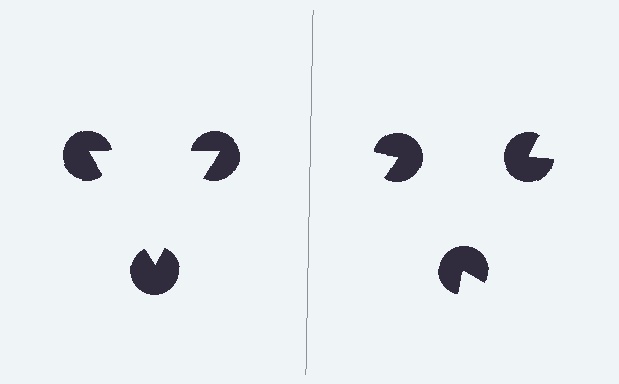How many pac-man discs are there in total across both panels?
6 — 3 on each side.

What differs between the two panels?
The pac-man discs are positioned identically on both sides; only the wedge orientations differ. On the left they align to a triangle; on the right they are misaligned.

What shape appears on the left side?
An illusory triangle.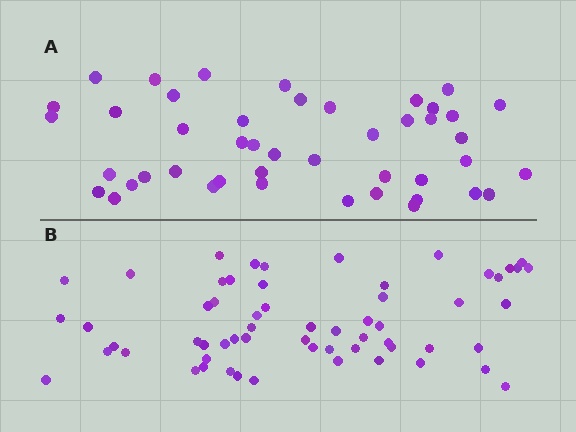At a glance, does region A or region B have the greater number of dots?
Region B (the bottom region) has more dots.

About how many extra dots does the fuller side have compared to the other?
Region B has approximately 15 more dots than region A.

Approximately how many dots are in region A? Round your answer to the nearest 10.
About 40 dots. (The exact count is 45, which rounds to 40.)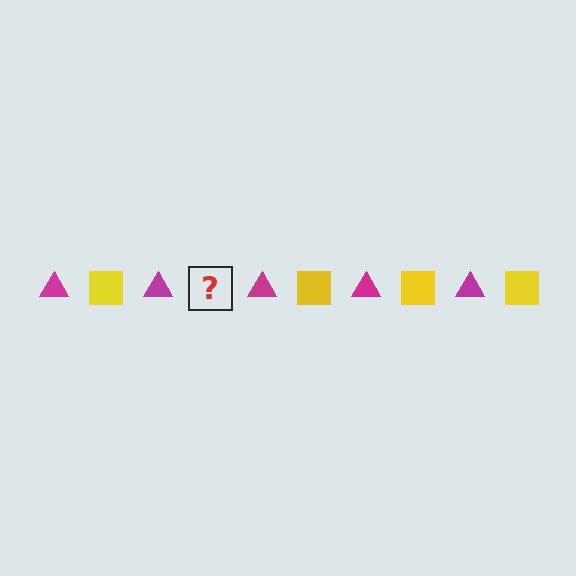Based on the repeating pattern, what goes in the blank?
The blank should be a yellow square.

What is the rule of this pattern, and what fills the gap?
The rule is that the pattern alternates between magenta triangle and yellow square. The gap should be filled with a yellow square.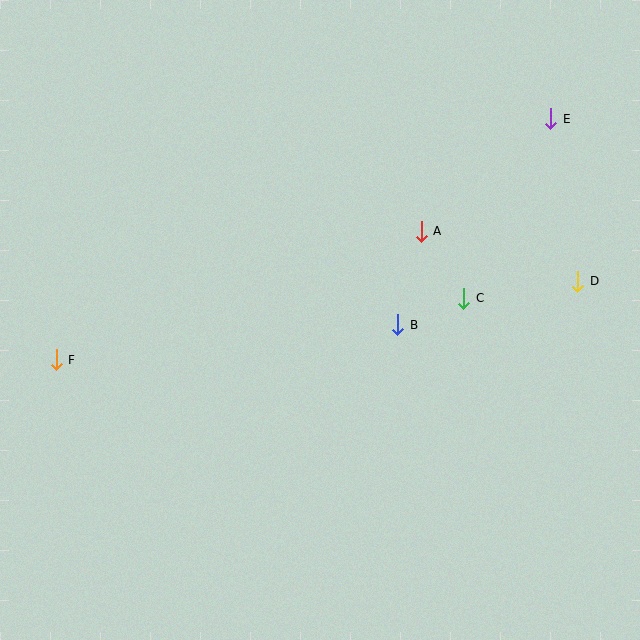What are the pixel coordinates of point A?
Point A is at (421, 231).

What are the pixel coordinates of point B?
Point B is at (398, 325).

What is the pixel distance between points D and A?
The distance between D and A is 164 pixels.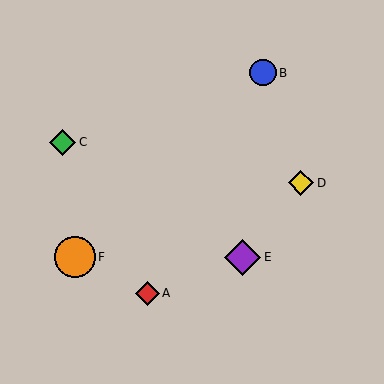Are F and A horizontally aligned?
No, F is at y≈257 and A is at y≈293.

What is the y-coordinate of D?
Object D is at y≈183.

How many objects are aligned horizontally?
2 objects (E, F) are aligned horizontally.